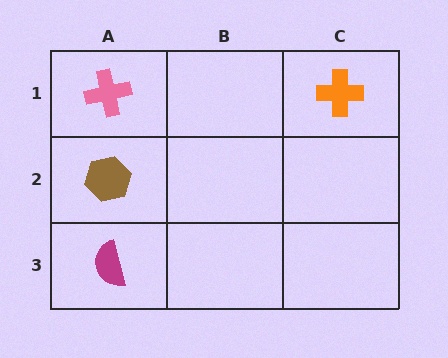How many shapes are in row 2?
1 shape.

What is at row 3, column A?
A magenta semicircle.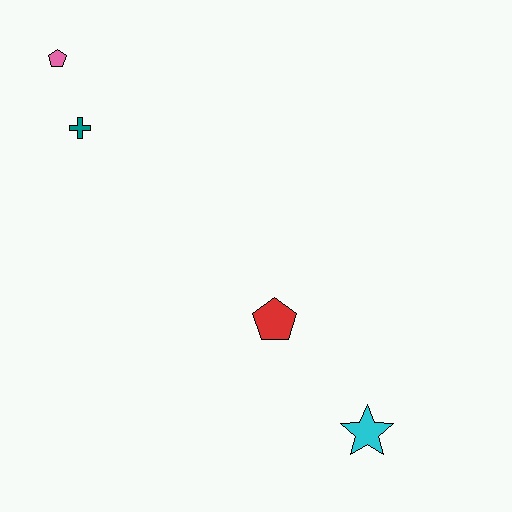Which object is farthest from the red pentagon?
The pink pentagon is farthest from the red pentagon.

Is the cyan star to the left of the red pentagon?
No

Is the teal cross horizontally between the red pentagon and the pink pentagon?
Yes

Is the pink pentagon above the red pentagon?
Yes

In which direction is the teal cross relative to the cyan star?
The teal cross is above the cyan star.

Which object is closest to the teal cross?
The pink pentagon is closest to the teal cross.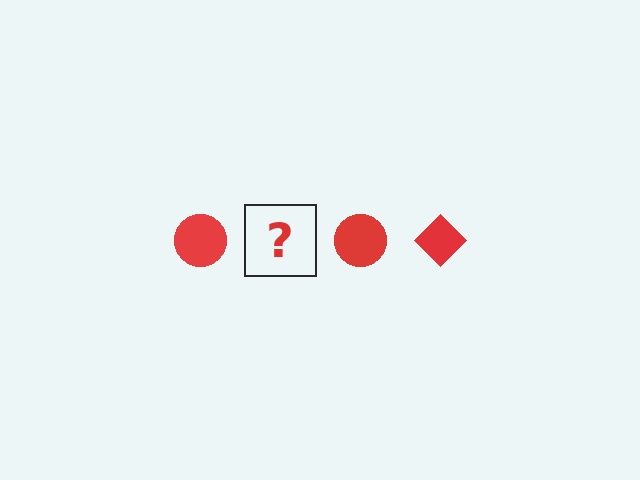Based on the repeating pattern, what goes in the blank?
The blank should be a red diamond.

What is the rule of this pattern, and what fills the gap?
The rule is that the pattern cycles through circle, diamond shapes in red. The gap should be filled with a red diamond.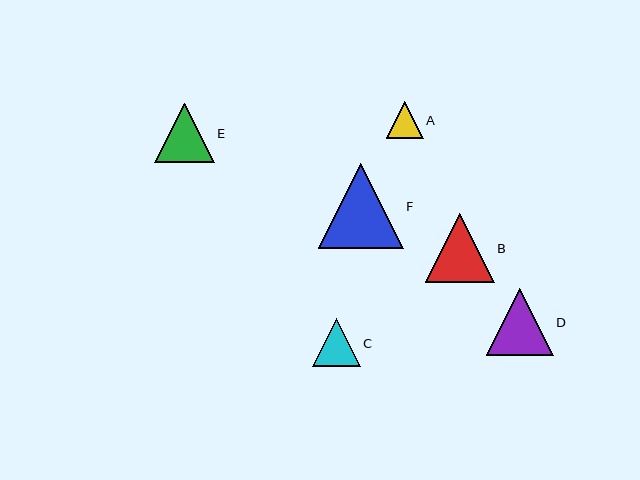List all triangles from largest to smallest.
From largest to smallest: F, B, D, E, C, A.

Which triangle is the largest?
Triangle F is the largest with a size of approximately 85 pixels.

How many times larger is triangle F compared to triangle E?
Triangle F is approximately 1.4 times the size of triangle E.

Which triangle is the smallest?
Triangle A is the smallest with a size of approximately 37 pixels.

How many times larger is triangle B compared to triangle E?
Triangle B is approximately 1.2 times the size of triangle E.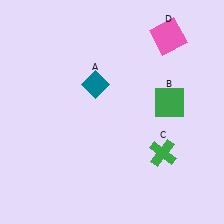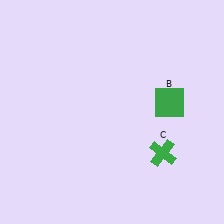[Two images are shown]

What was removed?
The teal diamond (A), the pink square (D) were removed in Image 2.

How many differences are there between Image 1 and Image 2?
There are 2 differences between the two images.